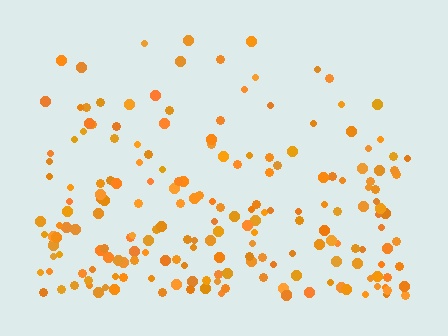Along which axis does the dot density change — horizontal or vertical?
Vertical.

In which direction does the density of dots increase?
From top to bottom, with the bottom side densest.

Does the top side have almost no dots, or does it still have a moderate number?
Still a moderate number, just noticeably fewer than the bottom.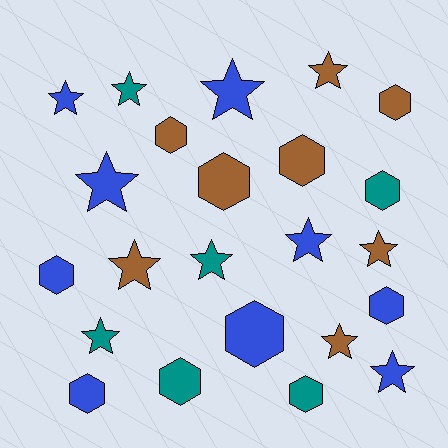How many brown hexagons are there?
There are 4 brown hexagons.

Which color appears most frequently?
Blue, with 9 objects.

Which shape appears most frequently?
Star, with 12 objects.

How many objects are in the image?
There are 23 objects.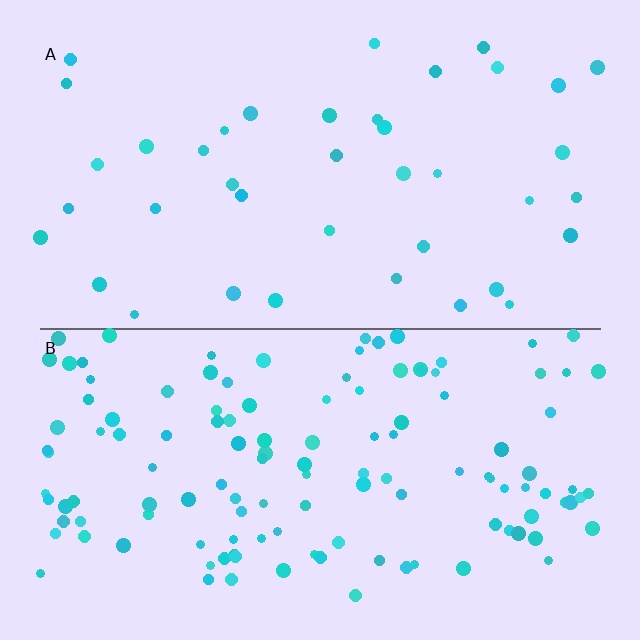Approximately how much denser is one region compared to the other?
Approximately 3.1× — region B over region A.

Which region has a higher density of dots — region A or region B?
B (the bottom).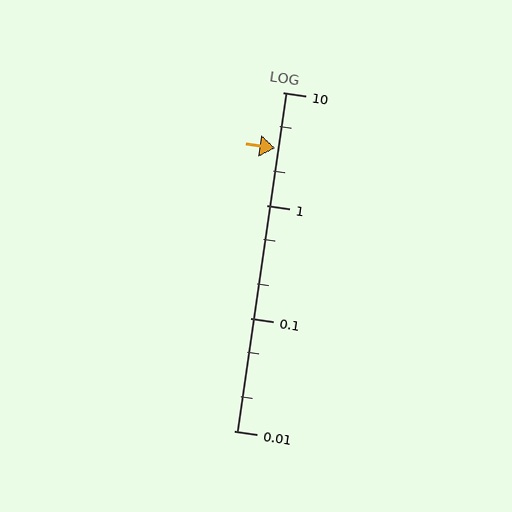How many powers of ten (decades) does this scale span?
The scale spans 3 decades, from 0.01 to 10.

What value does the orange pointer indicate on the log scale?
The pointer indicates approximately 3.2.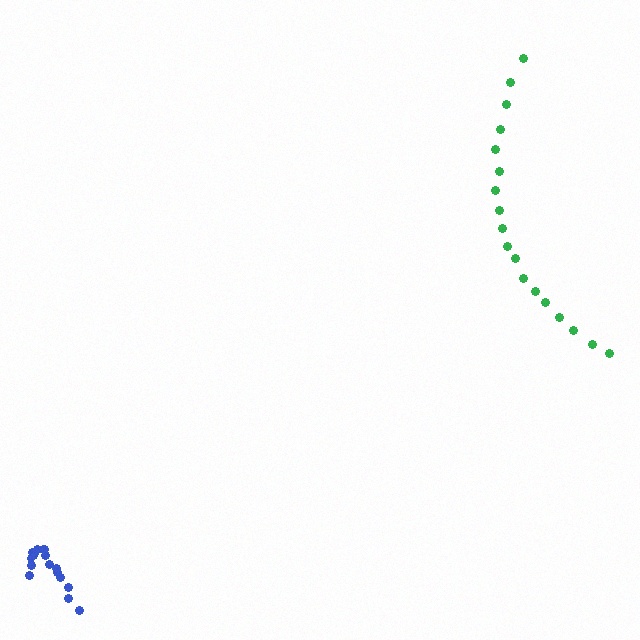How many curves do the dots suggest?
There are 2 distinct paths.